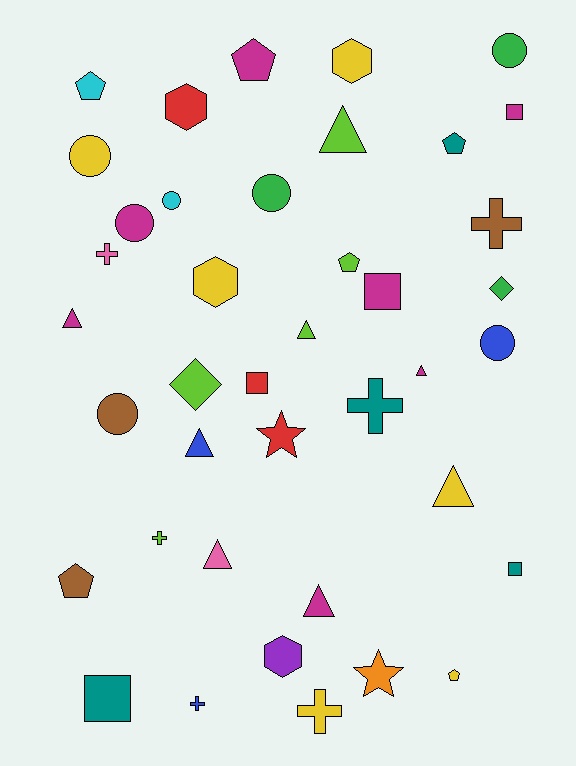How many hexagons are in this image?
There are 4 hexagons.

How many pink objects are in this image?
There are 2 pink objects.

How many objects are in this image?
There are 40 objects.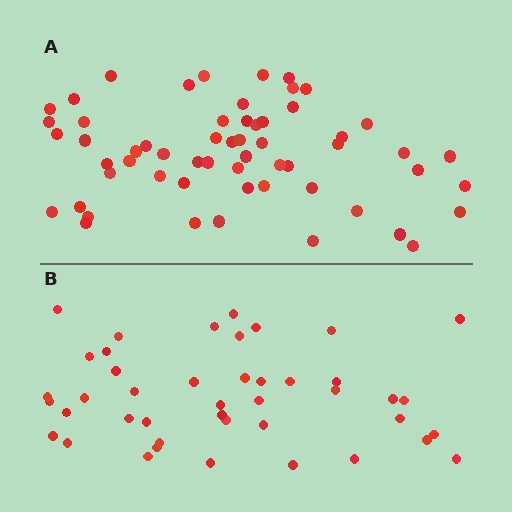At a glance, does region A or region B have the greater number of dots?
Region A (the top region) has more dots.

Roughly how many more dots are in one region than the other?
Region A has approximately 15 more dots than region B.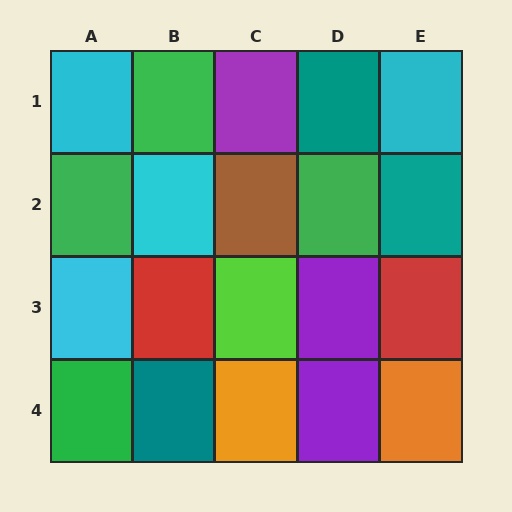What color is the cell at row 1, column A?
Cyan.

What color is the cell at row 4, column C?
Orange.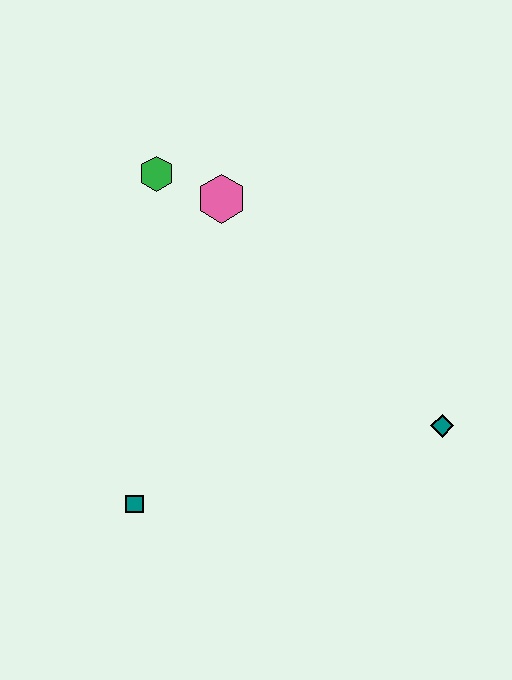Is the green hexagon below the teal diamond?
No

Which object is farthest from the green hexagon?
The teal diamond is farthest from the green hexagon.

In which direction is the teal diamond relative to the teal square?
The teal diamond is to the right of the teal square.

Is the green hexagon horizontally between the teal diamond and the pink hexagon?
No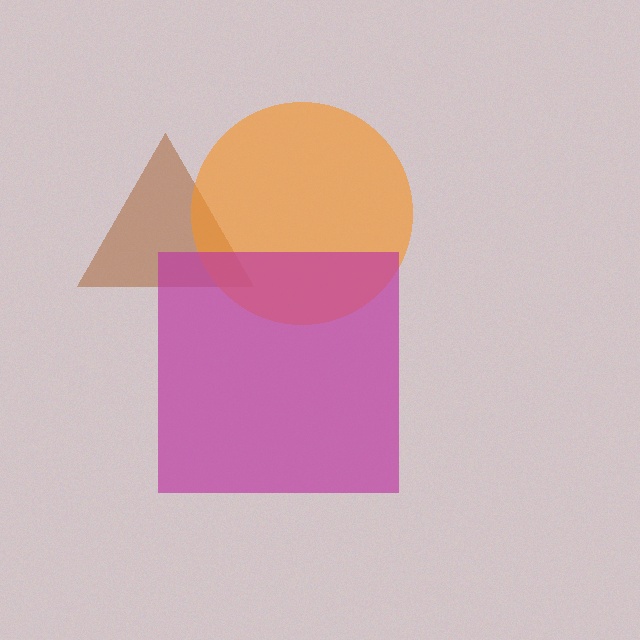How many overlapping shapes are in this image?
There are 3 overlapping shapes in the image.